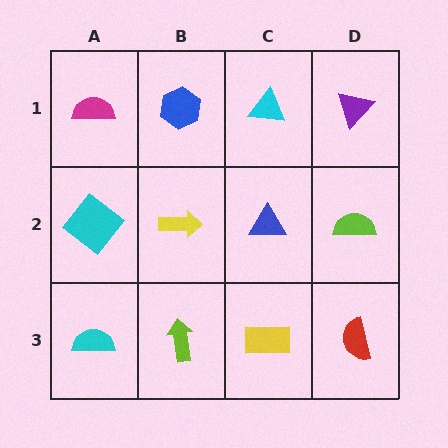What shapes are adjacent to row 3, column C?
A blue triangle (row 2, column C), a lime arrow (row 3, column B), a red semicircle (row 3, column D).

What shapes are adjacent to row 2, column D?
A purple triangle (row 1, column D), a red semicircle (row 3, column D), a blue triangle (row 2, column C).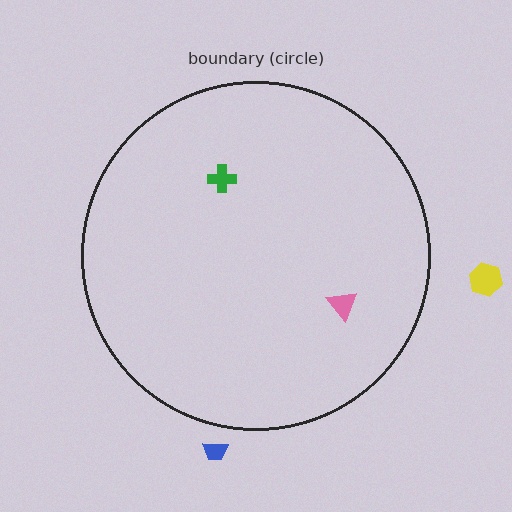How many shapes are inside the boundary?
2 inside, 2 outside.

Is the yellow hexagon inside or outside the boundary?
Outside.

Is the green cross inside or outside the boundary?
Inside.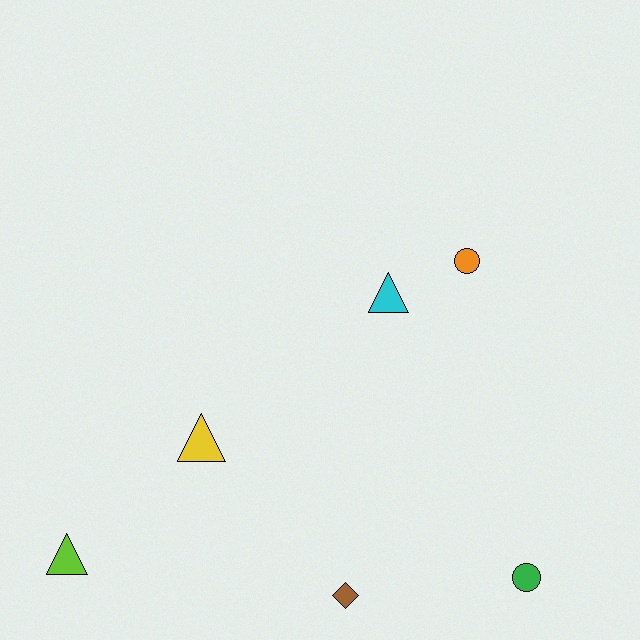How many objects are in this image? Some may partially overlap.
There are 6 objects.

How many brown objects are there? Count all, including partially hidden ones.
There is 1 brown object.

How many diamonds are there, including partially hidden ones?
There is 1 diamond.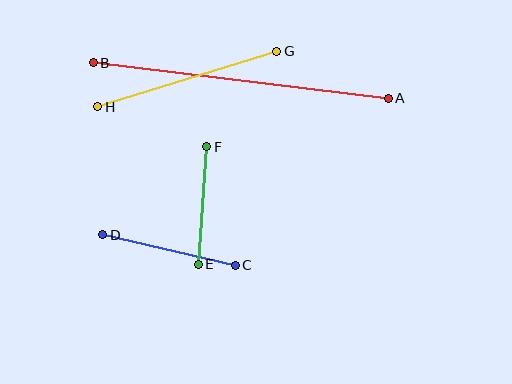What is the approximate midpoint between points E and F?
The midpoint is at approximately (203, 206) pixels.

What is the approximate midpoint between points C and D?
The midpoint is at approximately (169, 250) pixels.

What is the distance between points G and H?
The distance is approximately 188 pixels.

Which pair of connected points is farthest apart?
Points A and B are farthest apart.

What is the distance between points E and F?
The distance is approximately 118 pixels.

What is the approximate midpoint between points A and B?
The midpoint is at approximately (241, 81) pixels.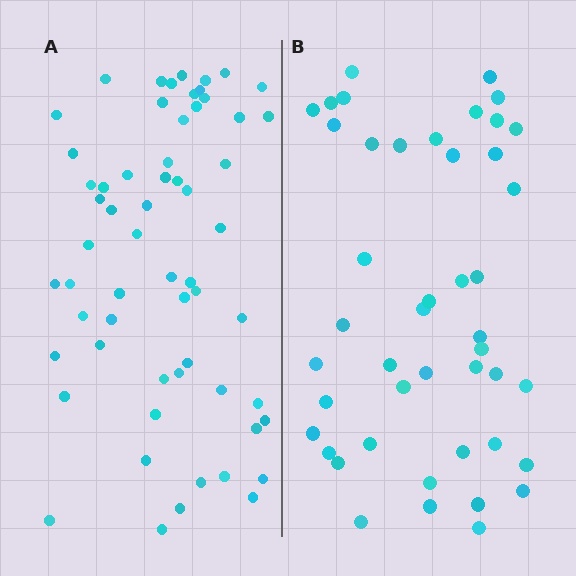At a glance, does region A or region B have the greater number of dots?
Region A (the left region) has more dots.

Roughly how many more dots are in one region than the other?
Region A has approximately 15 more dots than region B.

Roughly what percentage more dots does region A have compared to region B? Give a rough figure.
About 35% more.